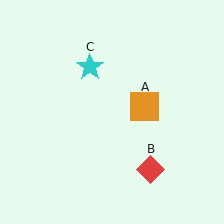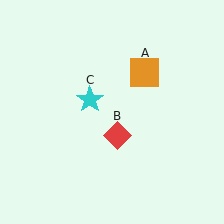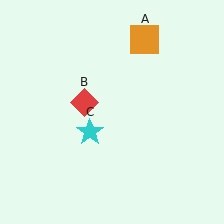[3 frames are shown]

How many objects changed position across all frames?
3 objects changed position: orange square (object A), red diamond (object B), cyan star (object C).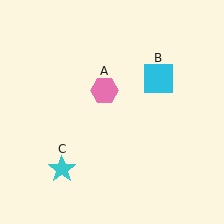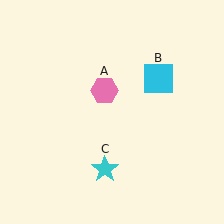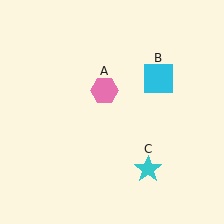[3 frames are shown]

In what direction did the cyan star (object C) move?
The cyan star (object C) moved right.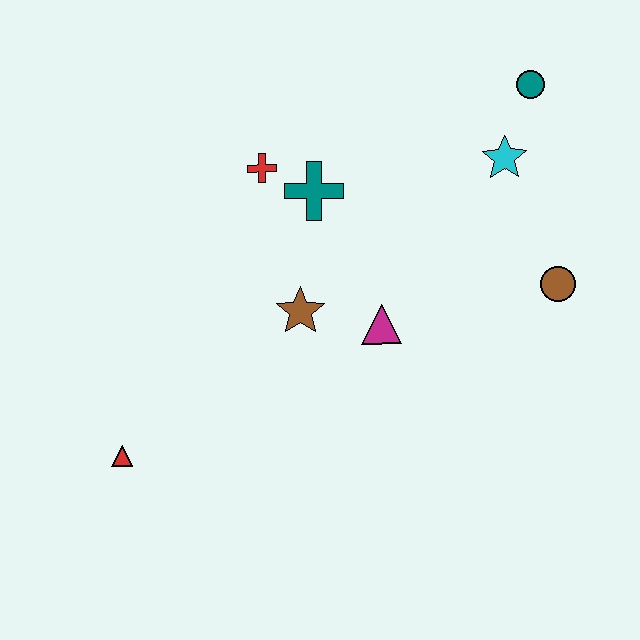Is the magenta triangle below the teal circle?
Yes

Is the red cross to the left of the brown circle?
Yes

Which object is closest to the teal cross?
The red cross is closest to the teal cross.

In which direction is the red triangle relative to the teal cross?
The red triangle is below the teal cross.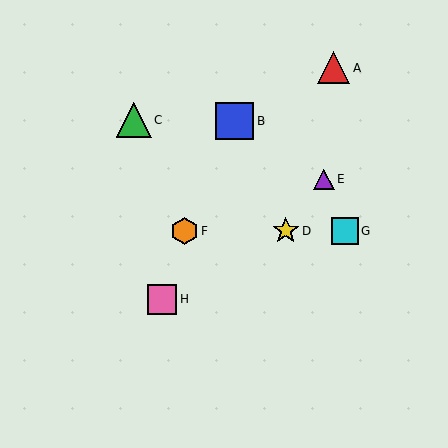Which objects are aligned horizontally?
Objects D, F, G are aligned horizontally.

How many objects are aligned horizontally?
3 objects (D, F, G) are aligned horizontally.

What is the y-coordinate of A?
Object A is at y≈68.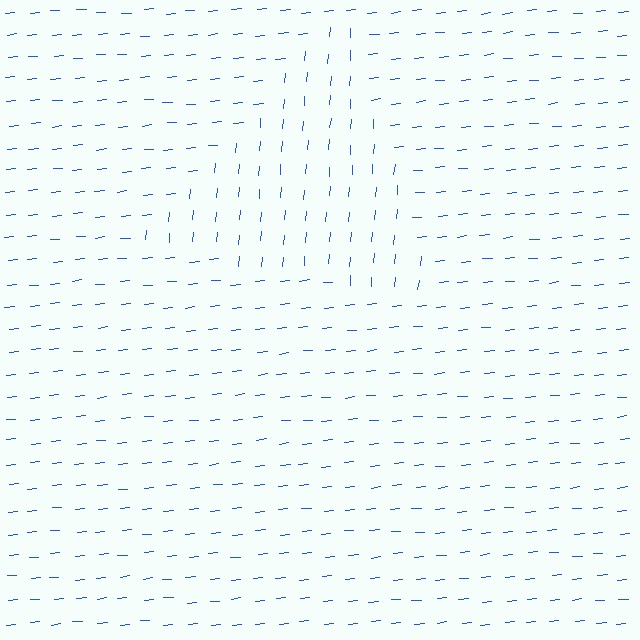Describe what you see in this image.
The image is filled with small blue line segments. A triangle region in the image has lines oriented differently from the surrounding lines, creating a visible texture boundary.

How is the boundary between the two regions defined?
The boundary is defined purely by a change in line orientation (approximately 79 degrees difference). All lines are the same color and thickness.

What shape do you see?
I see a triangle.